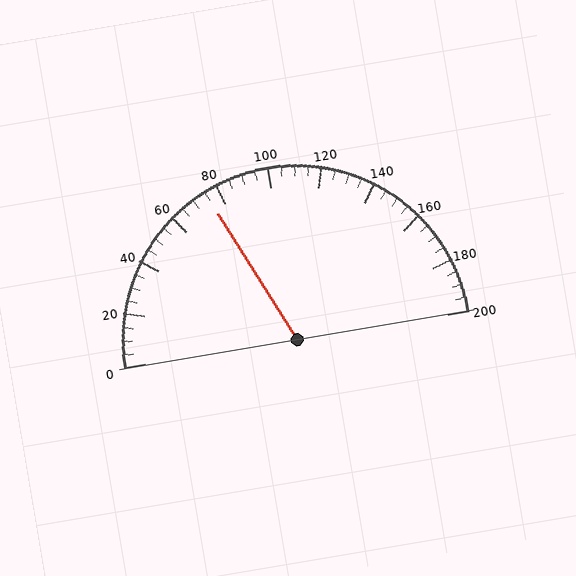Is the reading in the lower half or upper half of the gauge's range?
The reading is in the lower half of the range (0 to 200).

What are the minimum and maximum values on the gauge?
The gauge ranges from 0 to 200.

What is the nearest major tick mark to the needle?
The nearest major tick mark is 80.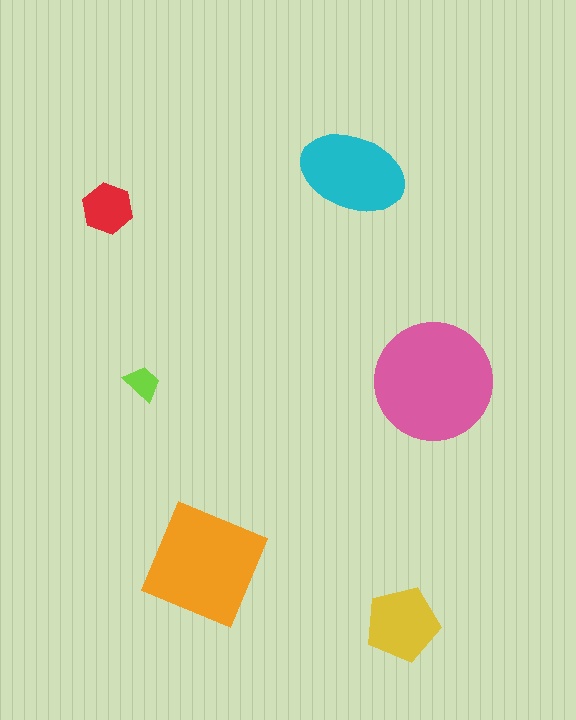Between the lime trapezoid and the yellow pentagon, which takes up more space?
The yellow pentagon.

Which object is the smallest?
The lime trapezoid.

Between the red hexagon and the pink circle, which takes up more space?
The pink circle.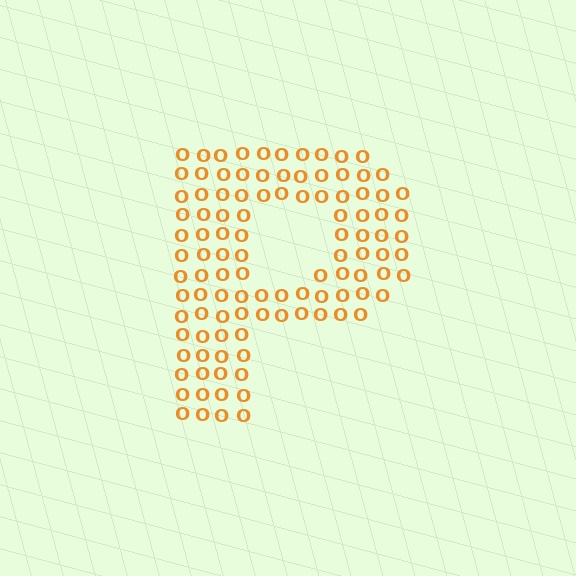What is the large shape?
The large shape is the letter P.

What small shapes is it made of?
It is made of small letter O's.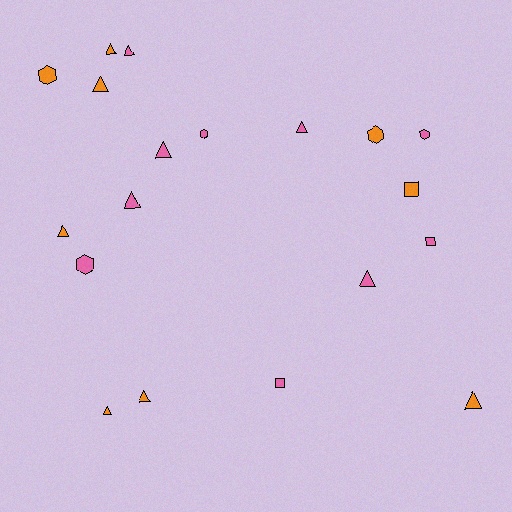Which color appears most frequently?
Pink, with 10 objects.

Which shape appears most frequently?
Triangle, with 11 objects.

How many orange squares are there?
There is 1 orange square.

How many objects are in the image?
There are 19 objects.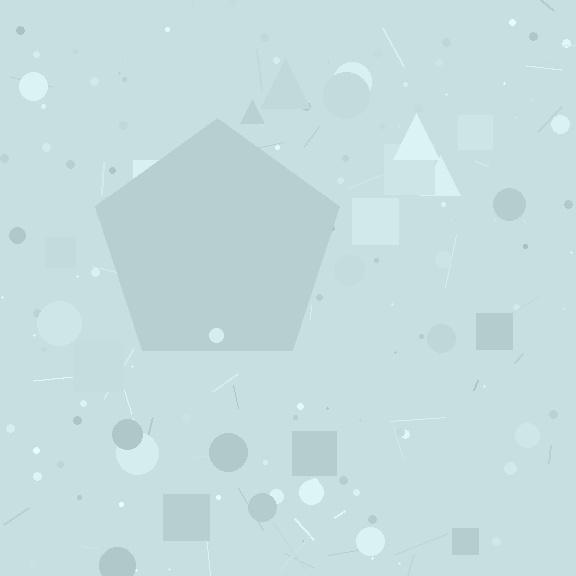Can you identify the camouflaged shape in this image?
The camouflaged shape is a pentagon.